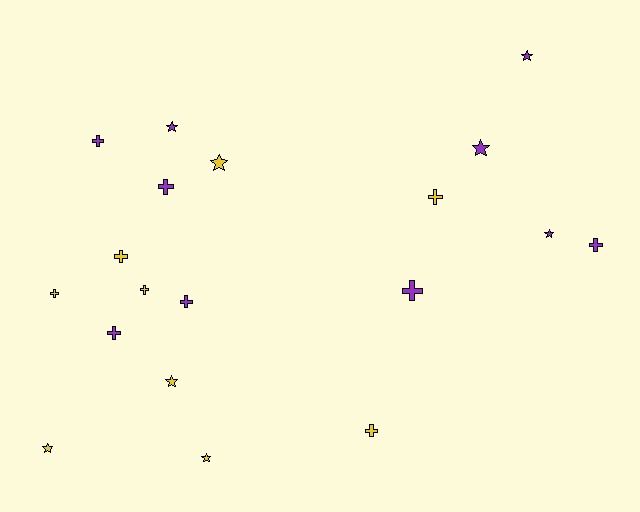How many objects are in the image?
There are 19 objects.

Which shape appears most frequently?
Cross, with 11 objects.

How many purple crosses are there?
There are 6 purple crosses.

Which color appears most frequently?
Purple, with 10 objects.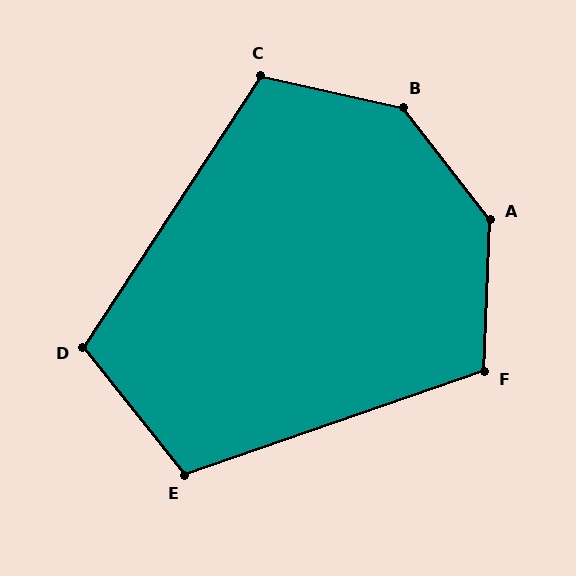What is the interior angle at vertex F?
Approximately 111 degrees (obtuse).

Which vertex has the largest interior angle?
B, at approximately 141 degrees.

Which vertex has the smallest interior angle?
D, at approximately 108 degrees.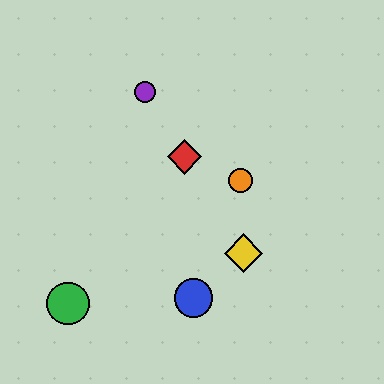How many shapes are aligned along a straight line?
3 shapes (the red diamond, the yellow diamond, the purple circle) are aligned along a straight line.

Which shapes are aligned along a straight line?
The red diamond, the yellow diamond, the purple circle are aligned along a straight line.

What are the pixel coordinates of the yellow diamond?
The yellow diamond is at (243, 253).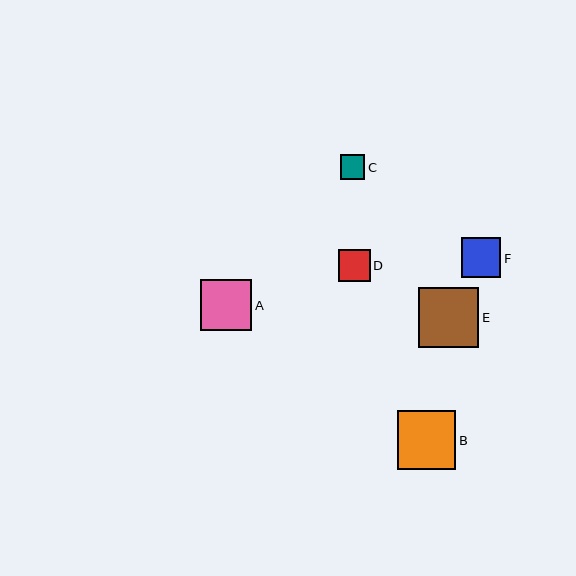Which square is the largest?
Square E is the largest with a size of approximately 60 pixels.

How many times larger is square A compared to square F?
Square A is approximately 1.3 times the size of square F.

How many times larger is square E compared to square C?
Square E is approximately 2.4 times the size of square C.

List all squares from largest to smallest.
From largest to smallest: E, B, A, F, D, C.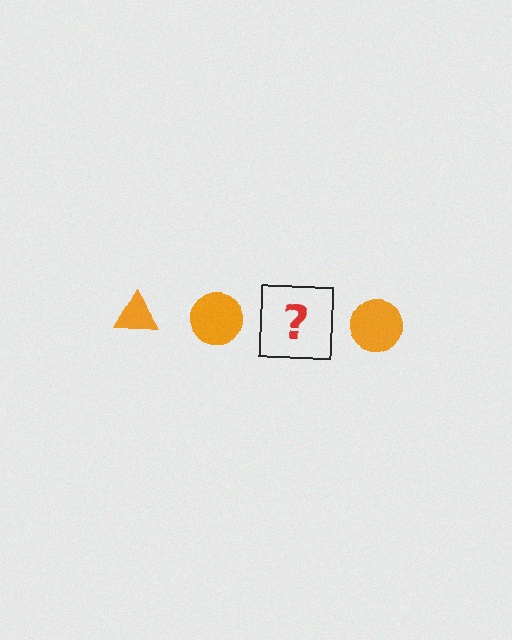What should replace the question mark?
The question mark should be replaced with an orange triangle.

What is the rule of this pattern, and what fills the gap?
The rule is that the pattern cycles through triangle, circle shapes in orange. The gap should be filled with an orange triangle.